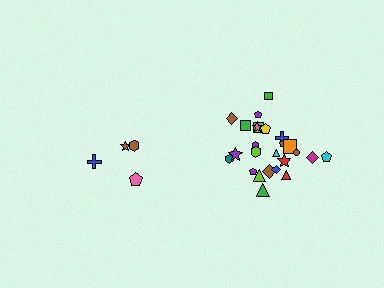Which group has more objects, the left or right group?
The right group.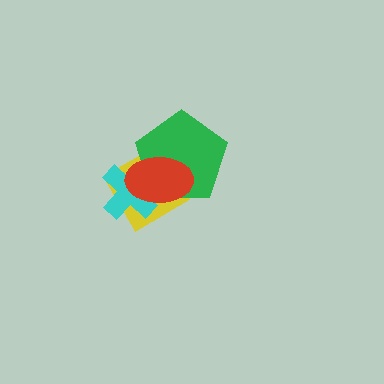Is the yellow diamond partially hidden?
Yes, it is partially covered by another shape.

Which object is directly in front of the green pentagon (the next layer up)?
The cyan cross is directly in front of the green pentagon.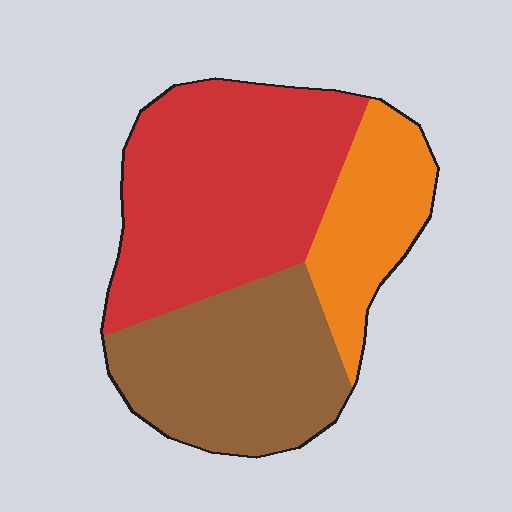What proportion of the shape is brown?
Brown covers roughly 35% of the shape.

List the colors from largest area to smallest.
From largest to smallest: red, brown, orange.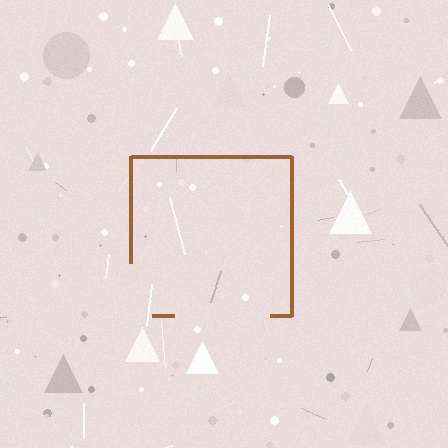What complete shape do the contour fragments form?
The contour fragments form a square.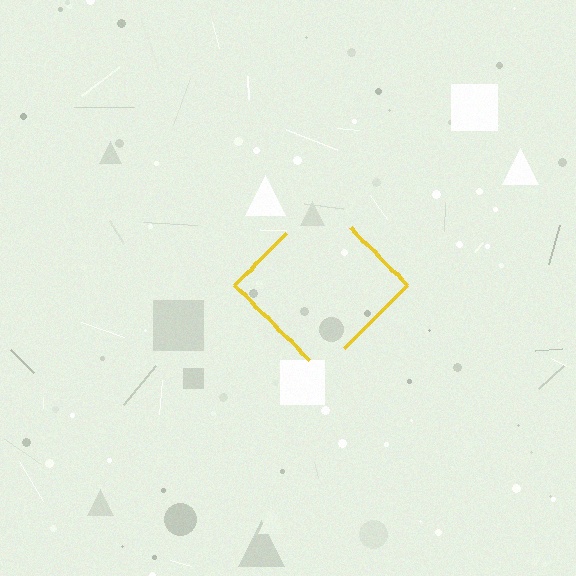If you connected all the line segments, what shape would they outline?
They would outline a diamond.